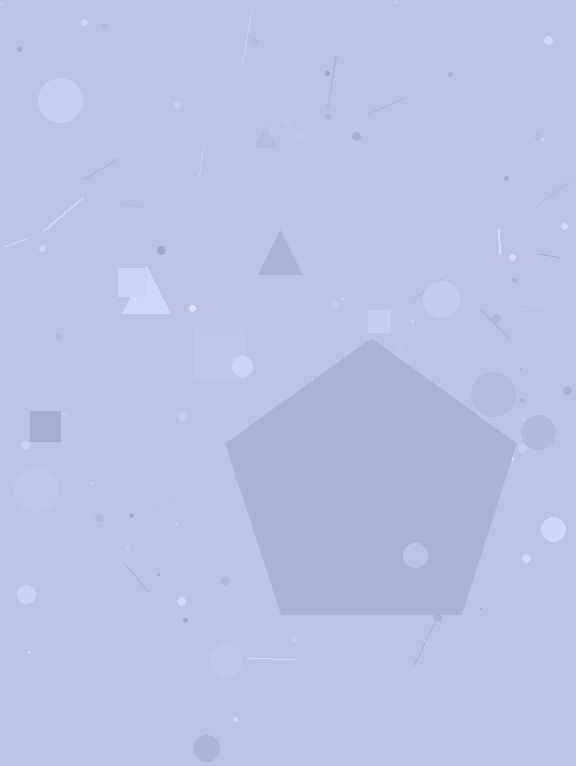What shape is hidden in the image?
A pentagon is hidden in the image.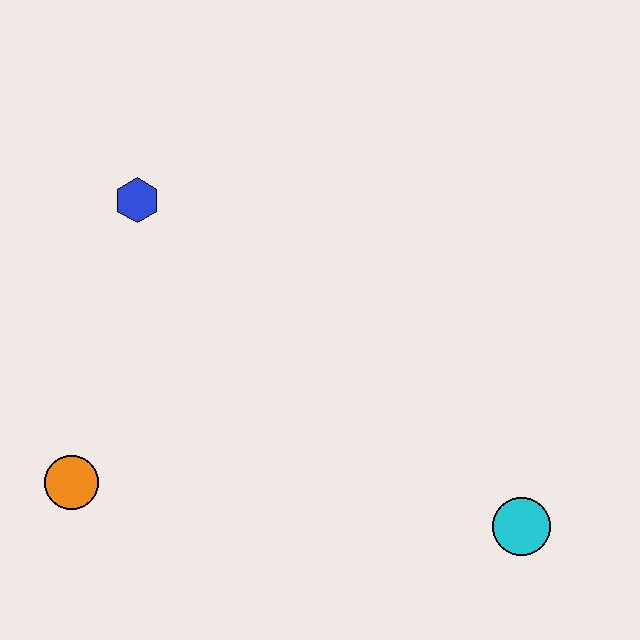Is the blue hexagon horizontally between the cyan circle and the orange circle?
Yes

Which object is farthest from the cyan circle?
The blue hexagon is farthest from the cyan circle.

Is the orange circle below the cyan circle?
No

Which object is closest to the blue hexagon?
The orange circle is closest to the blue hexagon.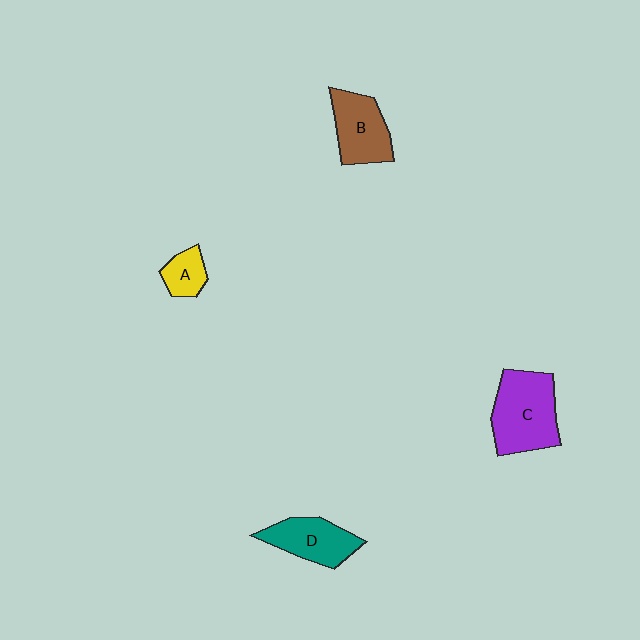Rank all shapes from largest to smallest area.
From largest to smallest: C (purple), B (brown), D (teal), A (yellow).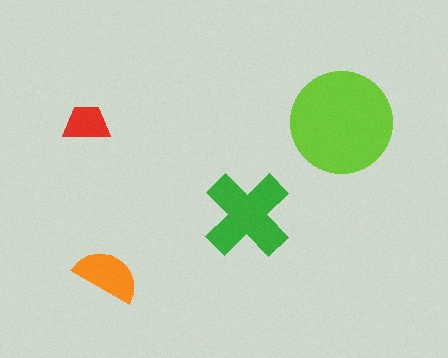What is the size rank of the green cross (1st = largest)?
2nd.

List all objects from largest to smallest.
The lime circle, the green cross, the orange semicircle, the red trapezoid.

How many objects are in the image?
There are 4 objects in the image.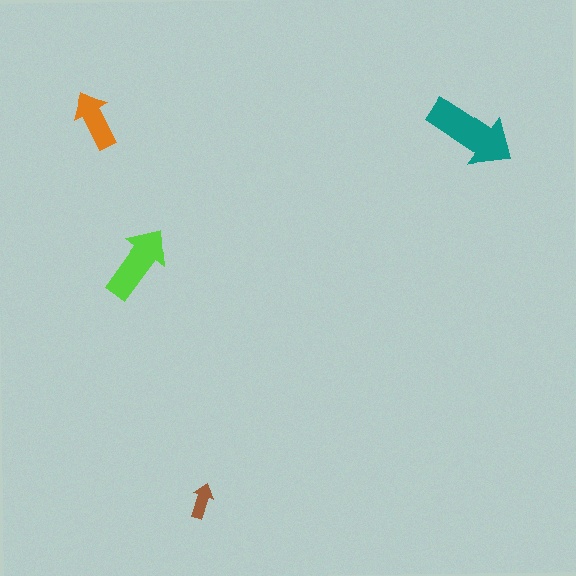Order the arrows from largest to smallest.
the teal one, the lime one, the orange one, the brown one.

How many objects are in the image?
There are 4 objects in the image.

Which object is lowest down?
The brown arrow is bottommost.